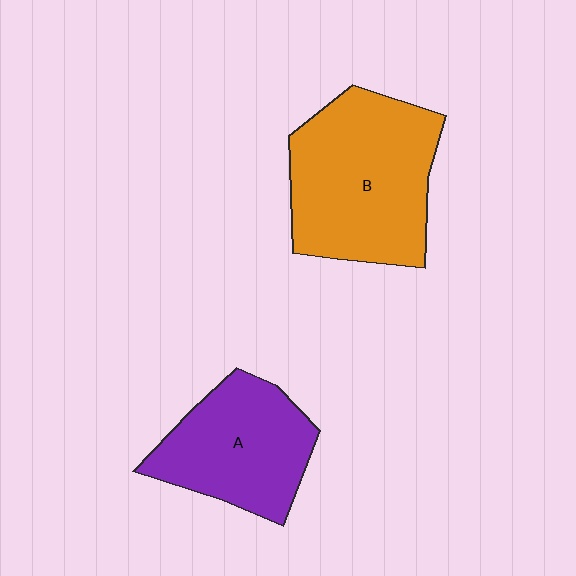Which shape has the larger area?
Shape B (orange).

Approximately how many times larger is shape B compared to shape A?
Approximately 1.4 times.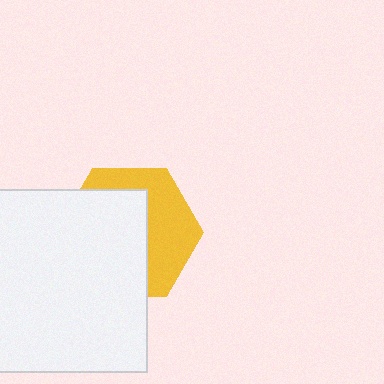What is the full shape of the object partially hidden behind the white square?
The partially hidden object is a yellow hexagon.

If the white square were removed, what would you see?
You would see the complete yellow hexagon.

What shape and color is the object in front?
The object in front is a white square.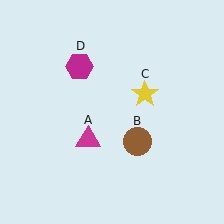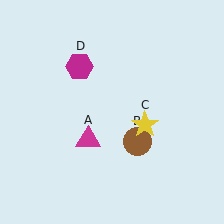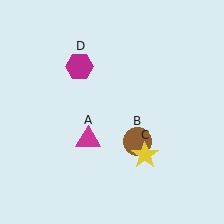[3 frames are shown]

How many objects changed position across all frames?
1 object changed position: yellow star (object C).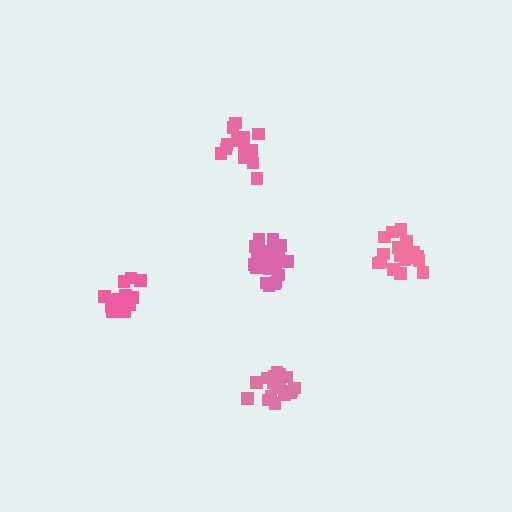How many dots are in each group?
Group 1: 15 dots, Group 2: 21 dots, Group 3: 19 dots, Group 4: 17 dots, Group 5: 17 dots (89 total).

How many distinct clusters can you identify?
There are 5 distinct clusters.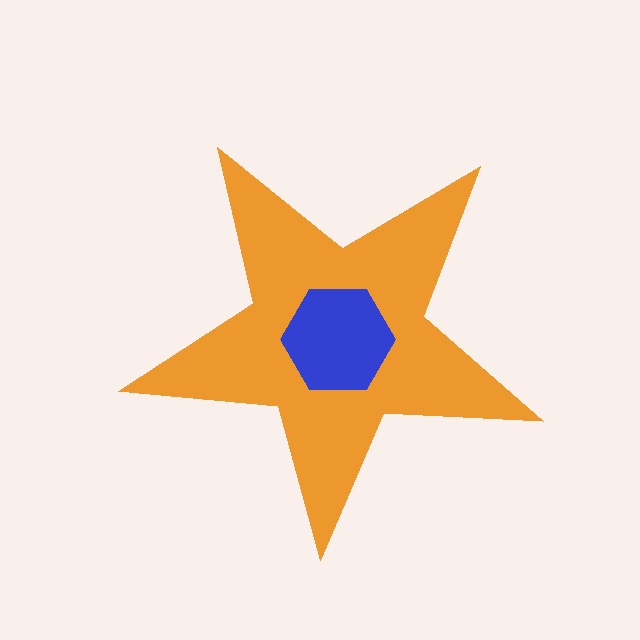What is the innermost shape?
The blue hexagon.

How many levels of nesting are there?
2.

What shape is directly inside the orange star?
The blue hexagon.